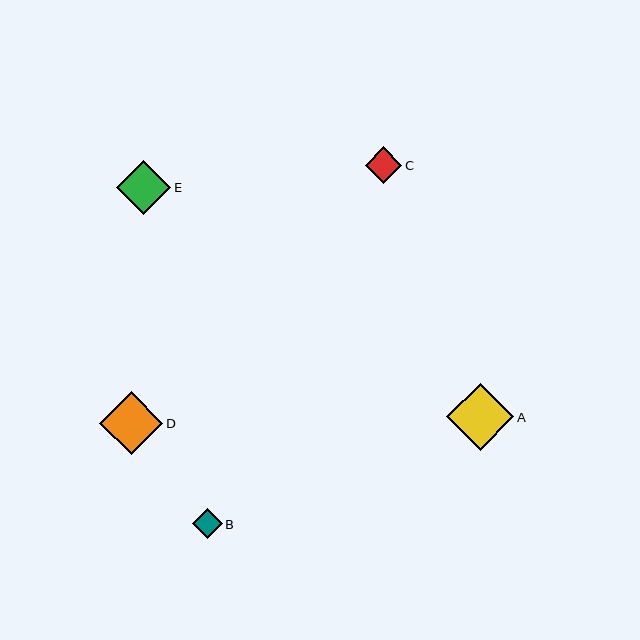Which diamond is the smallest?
Diamond B is the smallest with a size of approximately 30 pixels.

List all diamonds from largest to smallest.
From largest to smallest: A, D, E, C, B.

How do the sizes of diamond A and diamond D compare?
Diamond A and diamond D are approximately the same size.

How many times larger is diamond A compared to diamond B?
Diamond A is approximately 2.2 times the size of diamond B.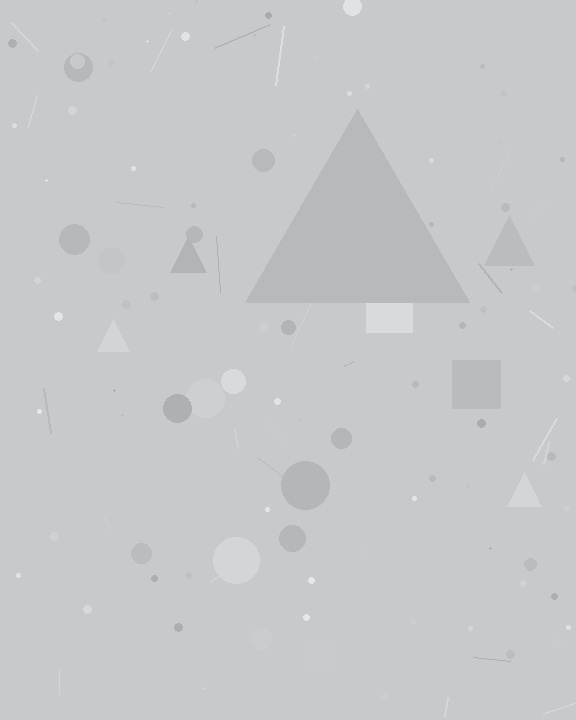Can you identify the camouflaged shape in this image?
The camouflaged shape is a triangle.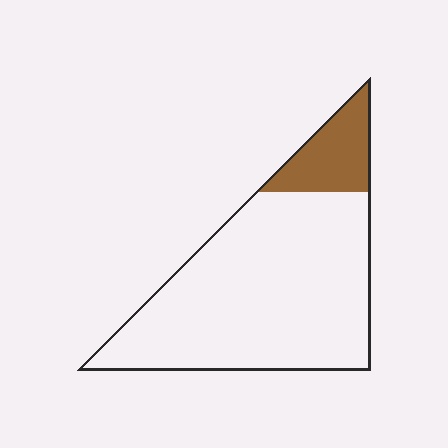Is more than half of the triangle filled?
No.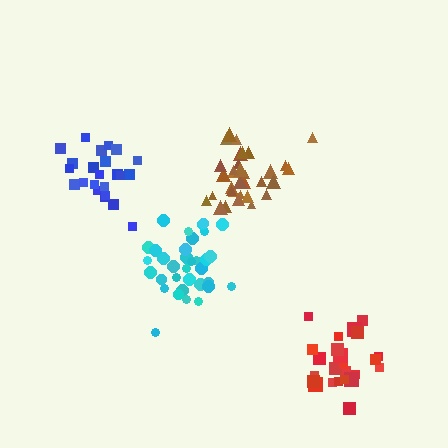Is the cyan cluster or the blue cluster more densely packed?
Cyan.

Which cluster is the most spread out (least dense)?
Blue.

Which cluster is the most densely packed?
Brown.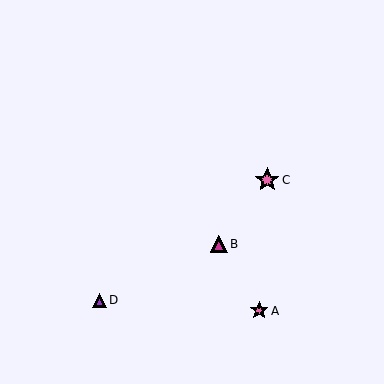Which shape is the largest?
The pink star (labeled C) is the largest.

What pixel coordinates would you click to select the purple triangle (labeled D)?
Click at (99, 300) to select the purple triangle D.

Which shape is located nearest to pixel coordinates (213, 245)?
The magenta triangle (labeled B) at (219, 244) is nearest to that location.